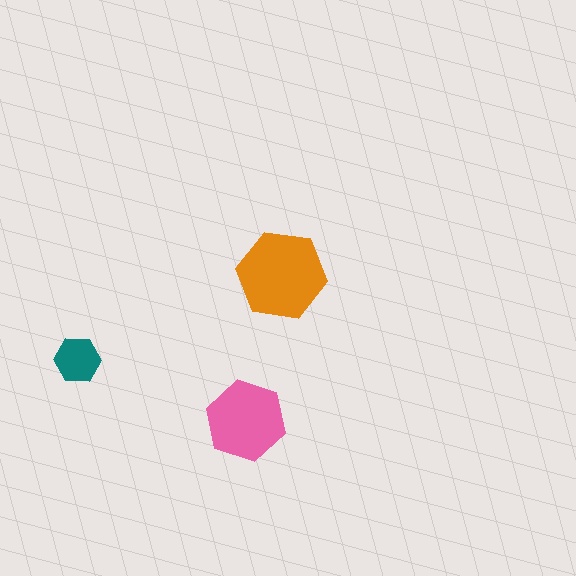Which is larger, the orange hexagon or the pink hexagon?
The orange one.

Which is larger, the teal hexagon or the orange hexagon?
The orange one.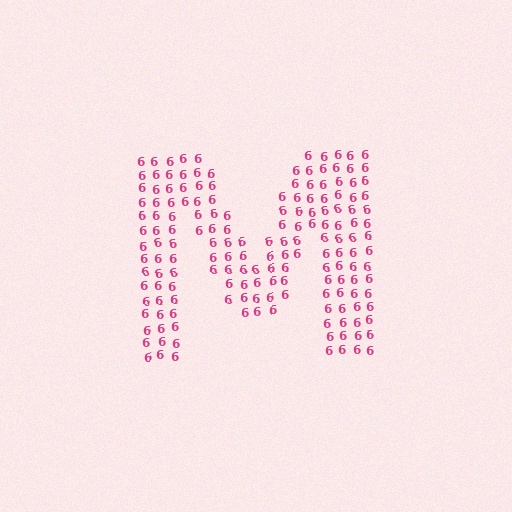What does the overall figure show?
The overall figure shows the letter M.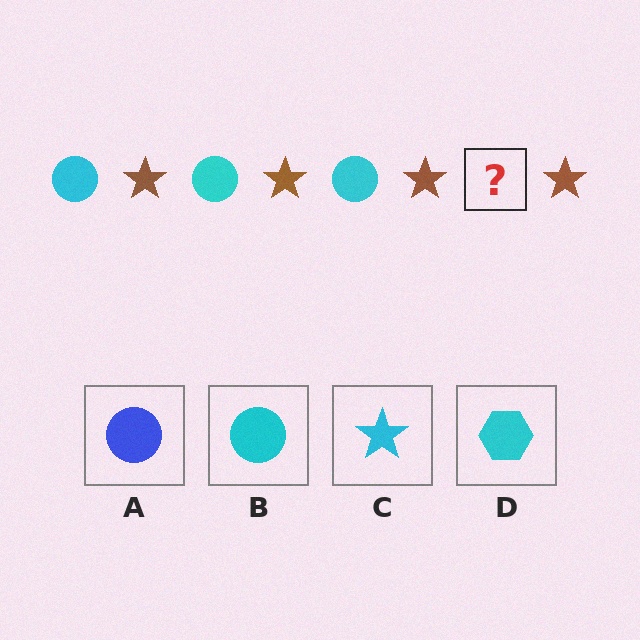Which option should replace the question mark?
Option B.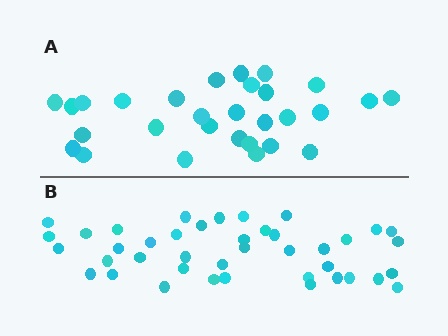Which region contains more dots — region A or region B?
Region B (the bottom region) has more dots.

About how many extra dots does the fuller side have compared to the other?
Region B has roughly 12 or so more dots than region A.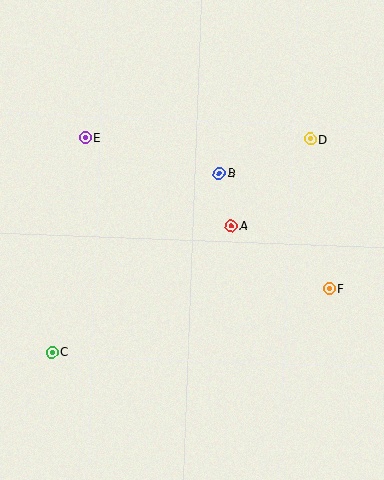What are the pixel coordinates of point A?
Point A is at (231, 226).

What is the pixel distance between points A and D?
The distance between A and D is 117 pixels.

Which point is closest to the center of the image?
Point A at (231, 226) is closest to the center.